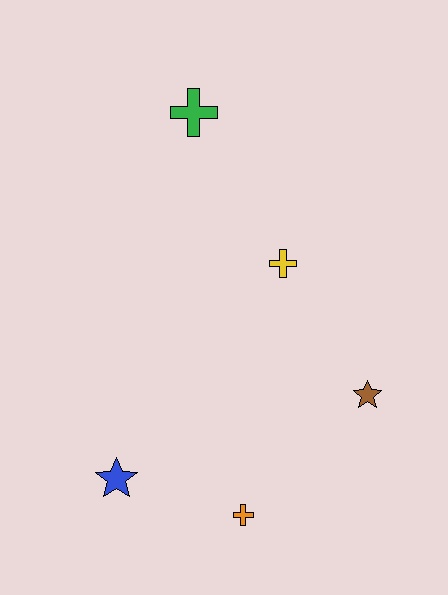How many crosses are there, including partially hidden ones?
There are 3 crosses.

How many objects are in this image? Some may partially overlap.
There are 5 objects.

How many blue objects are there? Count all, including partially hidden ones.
There is 1 blue object.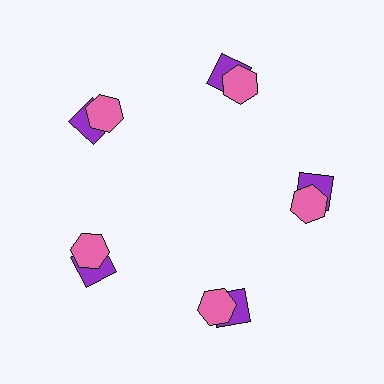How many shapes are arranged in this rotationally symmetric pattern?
There are 10 shapes, arranged in 5 groups of 2.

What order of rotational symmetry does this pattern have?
This pattern has 5-fold rotational symmetry.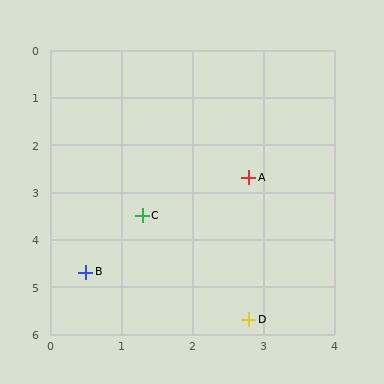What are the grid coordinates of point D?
Point D is at approximately (2.8, 5.7).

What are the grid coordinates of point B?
Point B is at approximately (0.5, 4.7).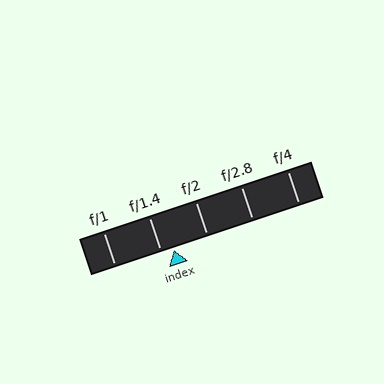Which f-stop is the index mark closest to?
The index mark is closest to f/1.4.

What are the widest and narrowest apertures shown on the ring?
The widest aperture shown is f/1 and the narrowest is f/4.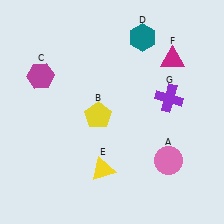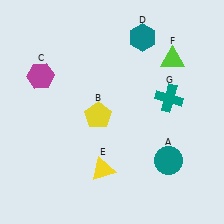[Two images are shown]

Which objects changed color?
A changed from pink to teal. F changed from magenta to lime. G changed from purple to teal.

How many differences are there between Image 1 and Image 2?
There are 3 differences between the two images.